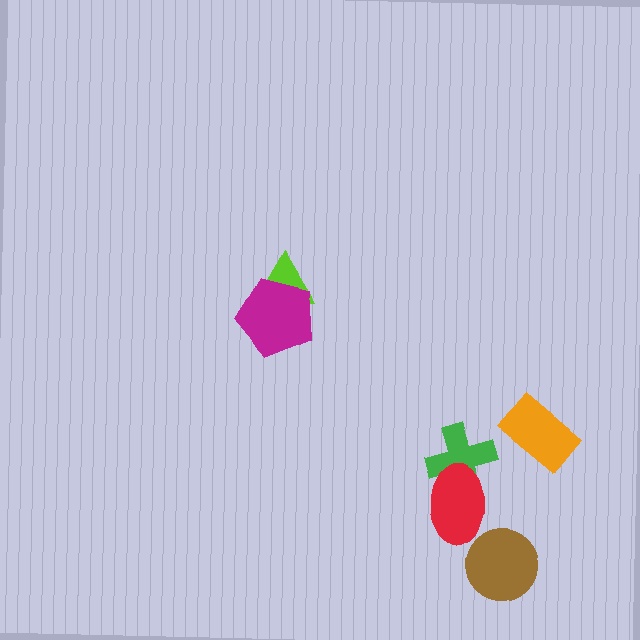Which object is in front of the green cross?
The red ellipse is in front of the green cross.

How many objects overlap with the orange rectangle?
0 objects overlap with the orange rectangle.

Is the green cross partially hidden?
Yes, it is partially covered by another shape.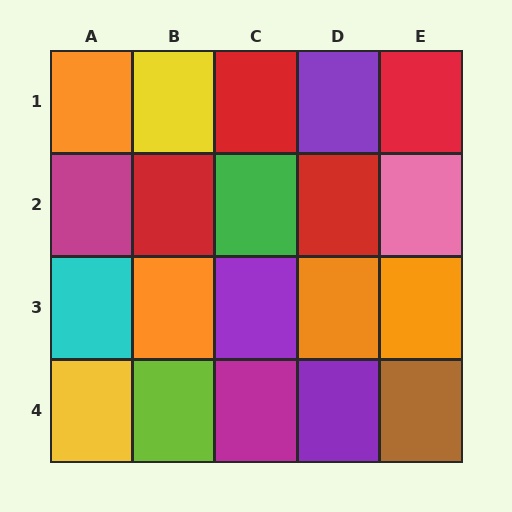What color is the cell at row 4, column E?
Brown.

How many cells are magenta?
2 cells are magenta.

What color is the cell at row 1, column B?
Yellow.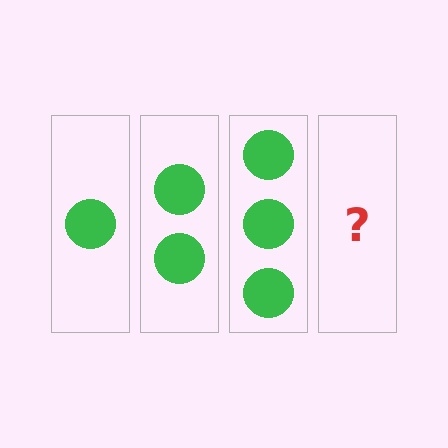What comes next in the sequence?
The next element should be 4 circles.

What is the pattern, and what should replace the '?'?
The pattern is that each step adds one more circle. The '?' should be 4 circles.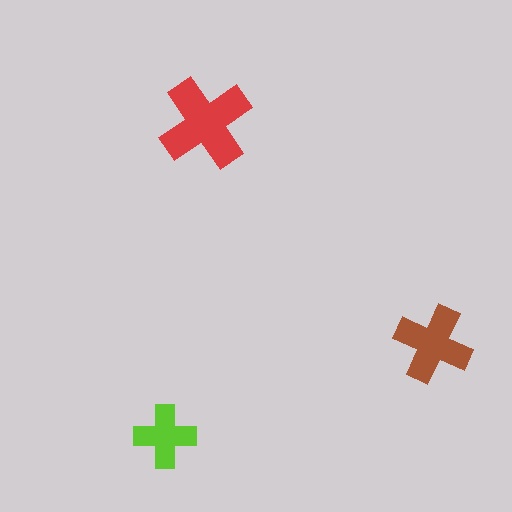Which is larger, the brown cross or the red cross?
The red one.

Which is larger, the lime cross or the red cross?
The red one.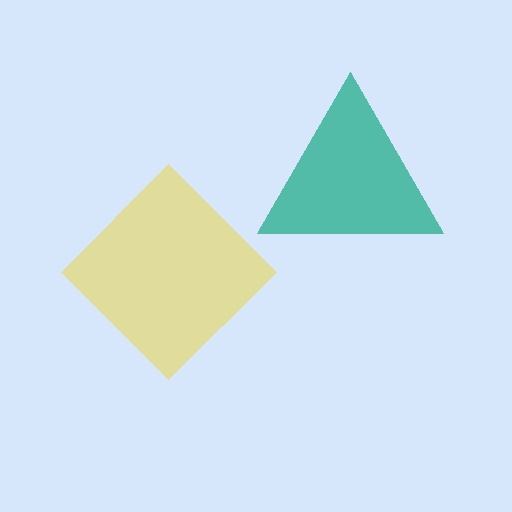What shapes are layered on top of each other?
The layered shapes are: a yellow diamond, a teal triangle.